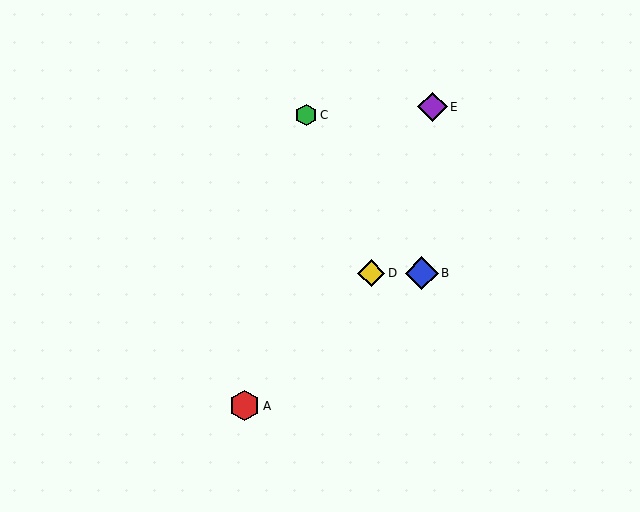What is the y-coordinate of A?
Object A is at y≈406.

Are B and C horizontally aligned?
No, B is at y≈273 and C is at y≈115.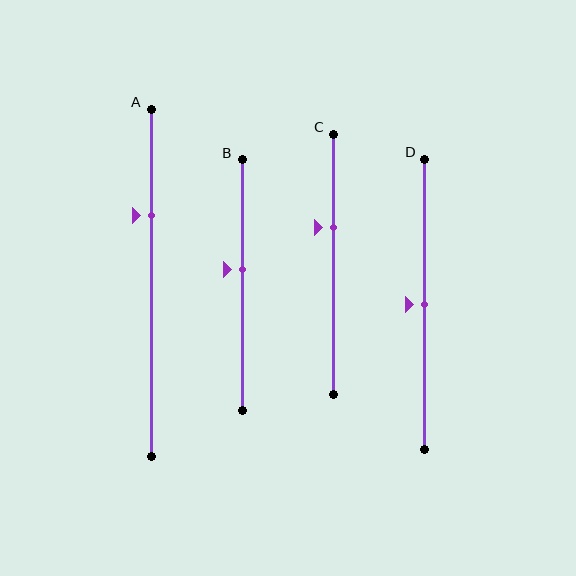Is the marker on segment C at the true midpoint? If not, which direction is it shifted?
No, the marker on segment C is shifted upward by about 14% of the segment length.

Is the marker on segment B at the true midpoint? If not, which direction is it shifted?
No, the marker on segment B is shifted upward by about 6% of the segment length.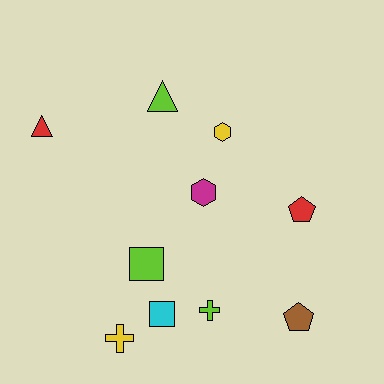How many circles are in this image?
There are no circles.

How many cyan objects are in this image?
There is 1 cyan object.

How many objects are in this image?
There are 10 objects.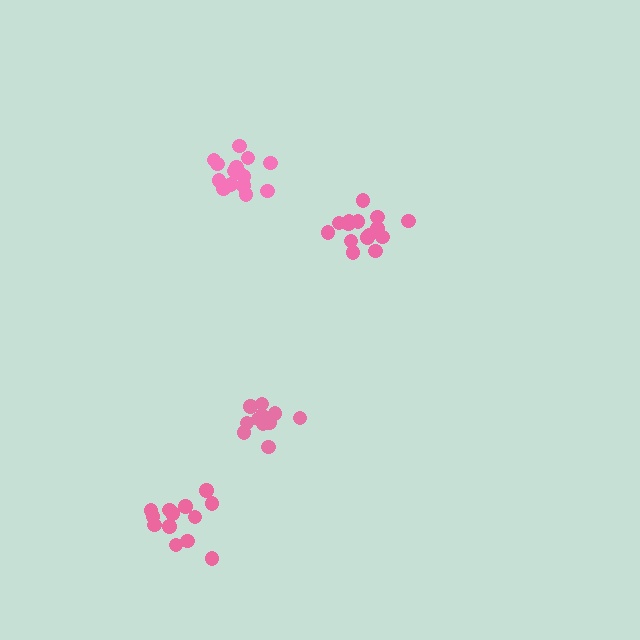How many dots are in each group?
Group 1: 11 dots, Group 2: 16 dots, Group 3: 15 dots, Group 4: 14 dots (56 total).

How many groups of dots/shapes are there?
There are 4 groups.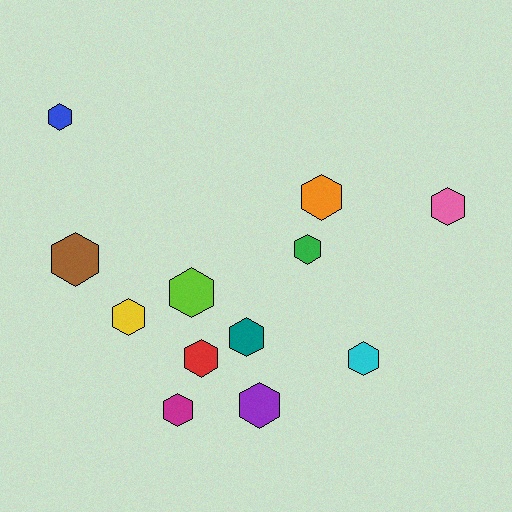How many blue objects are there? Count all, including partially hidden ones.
There is 1 blue object.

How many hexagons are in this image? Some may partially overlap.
There are 12 hexagons.